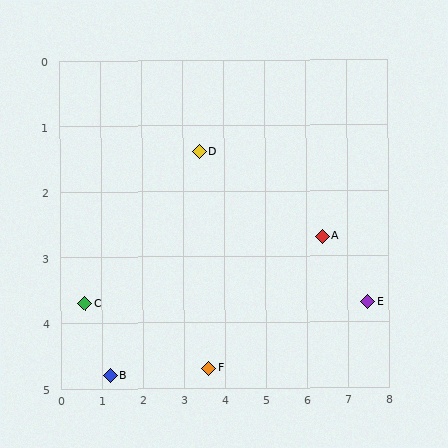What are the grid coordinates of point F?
Point F is at approximately (3.6, 4.7).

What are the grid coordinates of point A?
Point A is at approximately (6.4, 2.7).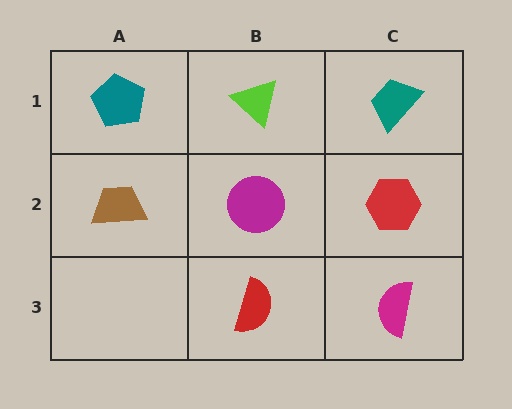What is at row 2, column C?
A red hexagon.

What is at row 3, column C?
A magenta semicircle.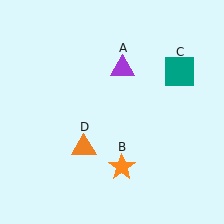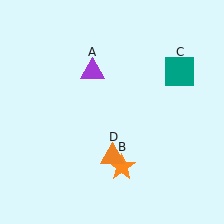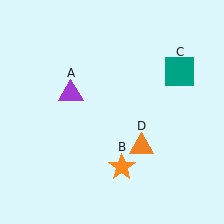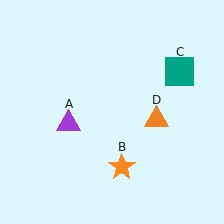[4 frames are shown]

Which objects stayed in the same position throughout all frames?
Orange star (object B) and teal square (object C) remained stationary.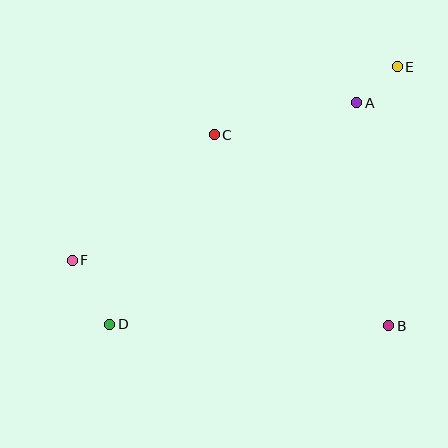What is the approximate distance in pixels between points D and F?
The distance between D and F is approximately 74 pixels.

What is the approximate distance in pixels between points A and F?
The distance between A and F is approximately 325 pixels.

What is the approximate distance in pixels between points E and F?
The distance between E and F is approximately 378 pixels.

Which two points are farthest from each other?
Points D and E are farthest from each other.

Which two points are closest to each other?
Points A and E are closest to each other.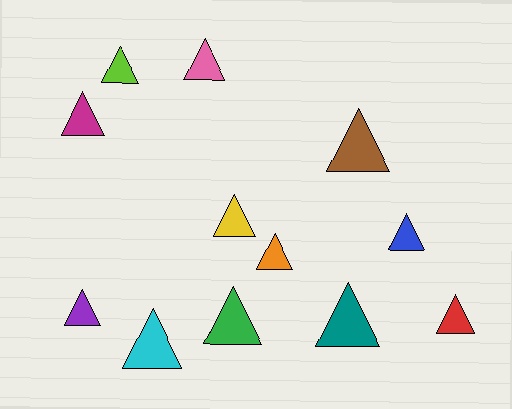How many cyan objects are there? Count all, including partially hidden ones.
There is 1 cyan object.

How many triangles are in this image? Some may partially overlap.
There are 12 triangles.